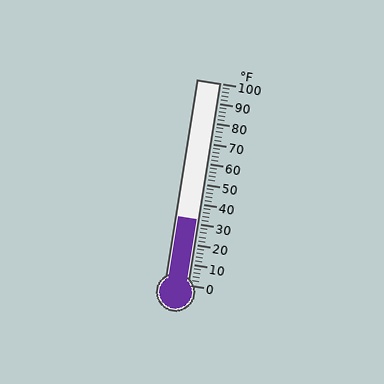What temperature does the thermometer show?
The thermometer shows approximately 32°F.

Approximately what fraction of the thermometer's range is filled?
The thermometer is filled to approximately 30% of its range.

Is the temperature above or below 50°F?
The temperature is below 50°F.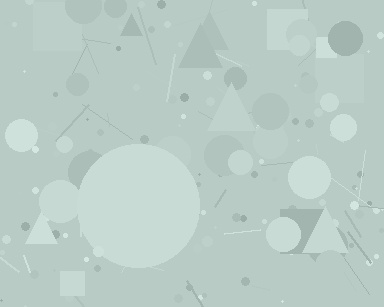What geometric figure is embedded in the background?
A circle is embedded in the background.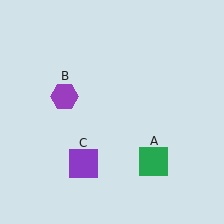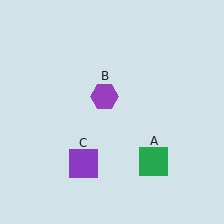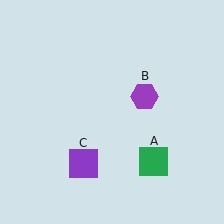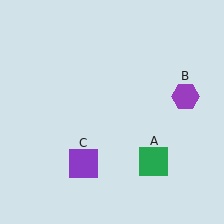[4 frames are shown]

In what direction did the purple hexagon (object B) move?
The purple hexagon (object B) moved right.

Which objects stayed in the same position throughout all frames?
Green square (object A) and purple square (object C) remained stationary.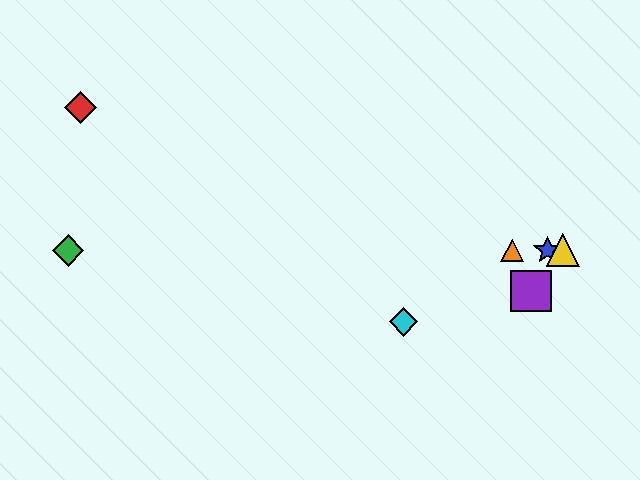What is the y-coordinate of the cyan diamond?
The cyan diamond is at y≈322.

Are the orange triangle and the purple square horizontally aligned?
No, the orange triangle is at y≈250 and the purple square is at y≈291.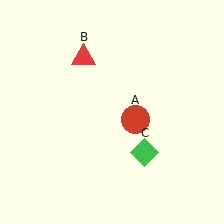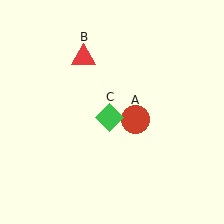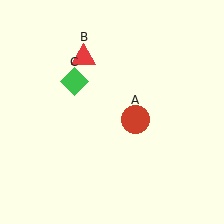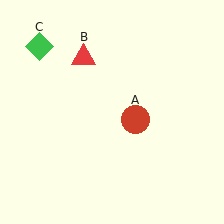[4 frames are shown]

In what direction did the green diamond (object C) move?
The green diamond (object C) moved up and to the left.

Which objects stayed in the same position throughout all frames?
Red circle (object A) and red triangle (object B) remained stationary.